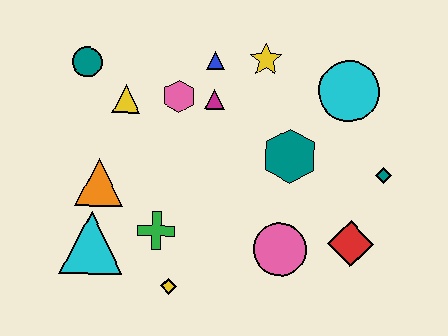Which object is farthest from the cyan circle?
The cyan triangle is farthest from the cyan circle.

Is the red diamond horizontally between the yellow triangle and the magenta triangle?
No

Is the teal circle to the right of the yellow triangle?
No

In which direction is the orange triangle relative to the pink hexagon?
The orange triangle is below the pink hexagon.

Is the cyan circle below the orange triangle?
No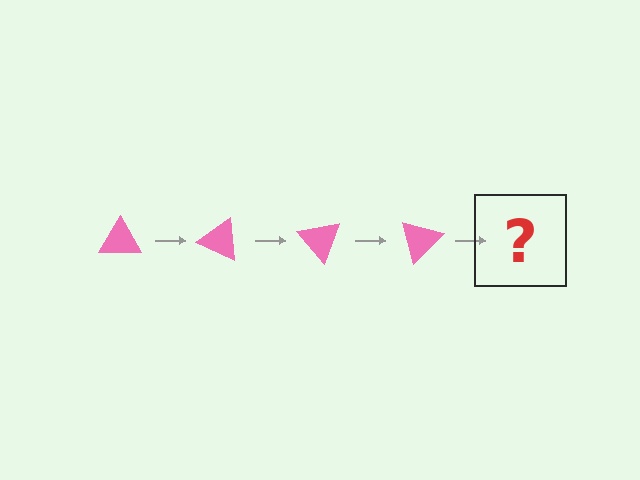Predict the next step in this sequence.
The next step is a pink triangle rotated 100 degrees.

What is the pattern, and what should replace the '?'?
The pattern is that the triangle rotates 25 degrees each step. The '?' should be a pink triangle rotated 100 degrees.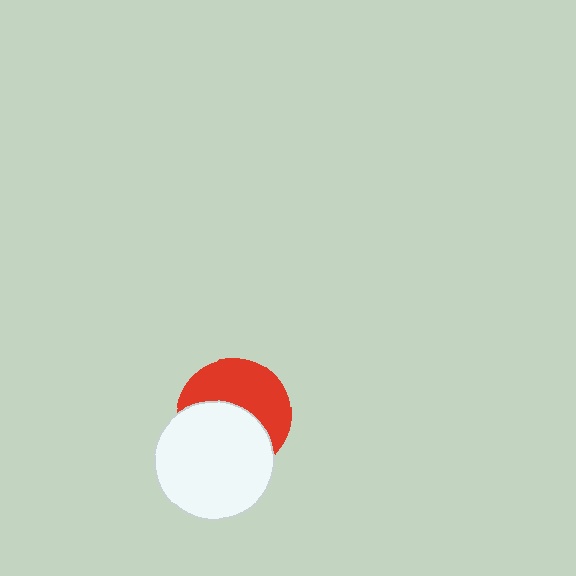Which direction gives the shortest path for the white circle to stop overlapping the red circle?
Moving down gives the shortest separation.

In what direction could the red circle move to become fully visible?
The red circle could move up. That would shift it out from behind the white circle entirely.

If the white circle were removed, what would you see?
You would see the complete red circle.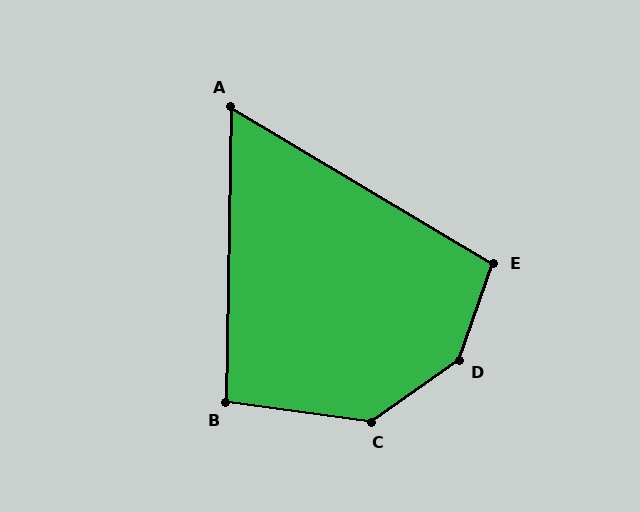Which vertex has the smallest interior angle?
A, at approximately 60 degrees.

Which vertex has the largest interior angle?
D, at approximately 145 degrees.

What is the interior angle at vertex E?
Approximately 101 degrees (obtuse).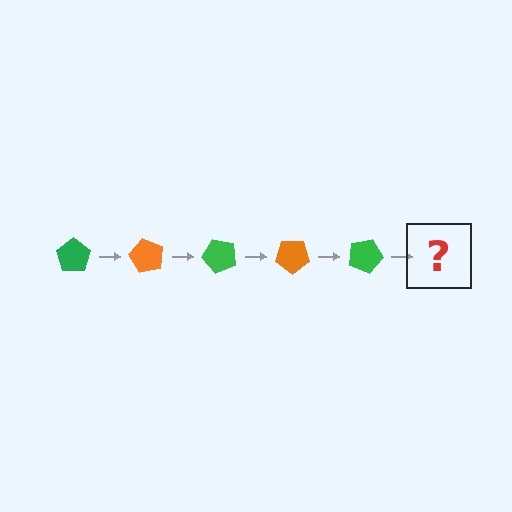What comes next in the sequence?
The next element should be an orange pentagon, rotated 300 degrees from the start.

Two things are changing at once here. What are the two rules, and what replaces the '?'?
The two rules are that it rotates 60 degrees each step and the color cycles through green and orange. The '?' should be an orange pentagon, rotated 300 degrees from the start.